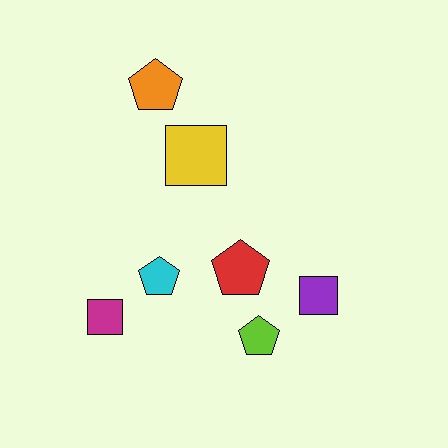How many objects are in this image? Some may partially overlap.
There are 7 objects.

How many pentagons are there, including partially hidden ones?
There are 4 pentagons.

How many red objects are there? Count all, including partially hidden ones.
There is 1 red object.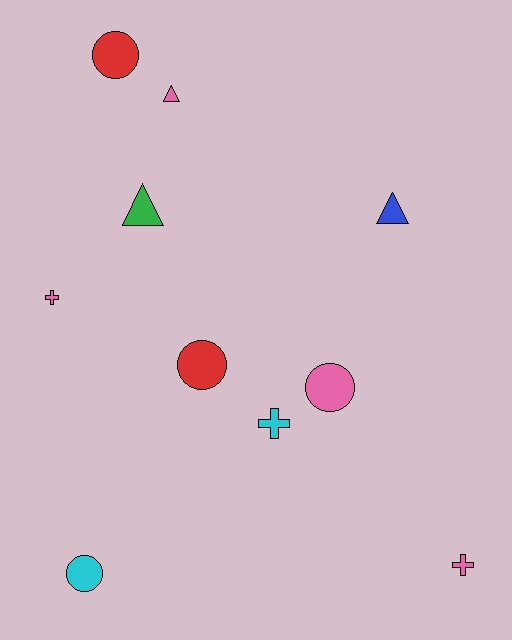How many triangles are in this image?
There are 3 triangles.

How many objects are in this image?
There are 10 objects.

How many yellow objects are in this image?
There are no yellow objects.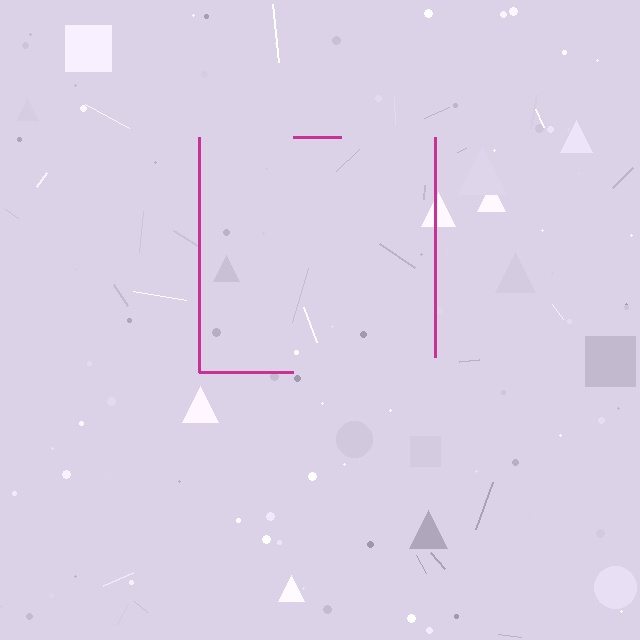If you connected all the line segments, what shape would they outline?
They would outline a square.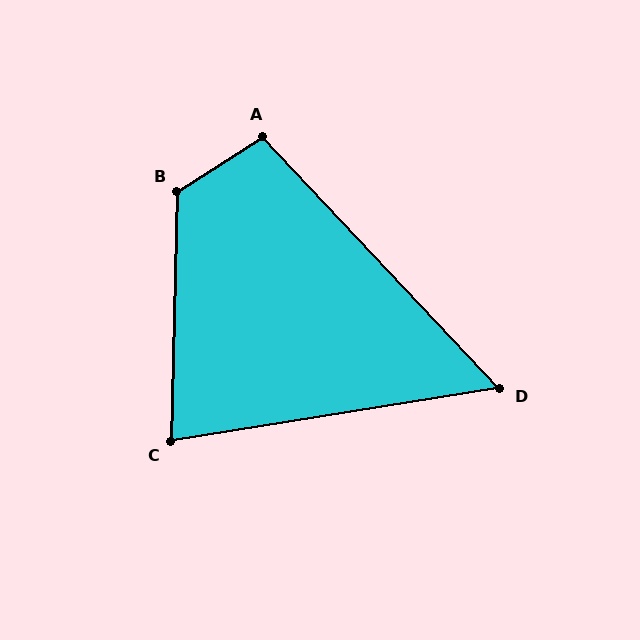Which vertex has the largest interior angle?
B, at approximately 124 degrees.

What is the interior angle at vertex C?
Approximately 79 degrees (acute).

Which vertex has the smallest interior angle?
D, at approximately 56 degrees.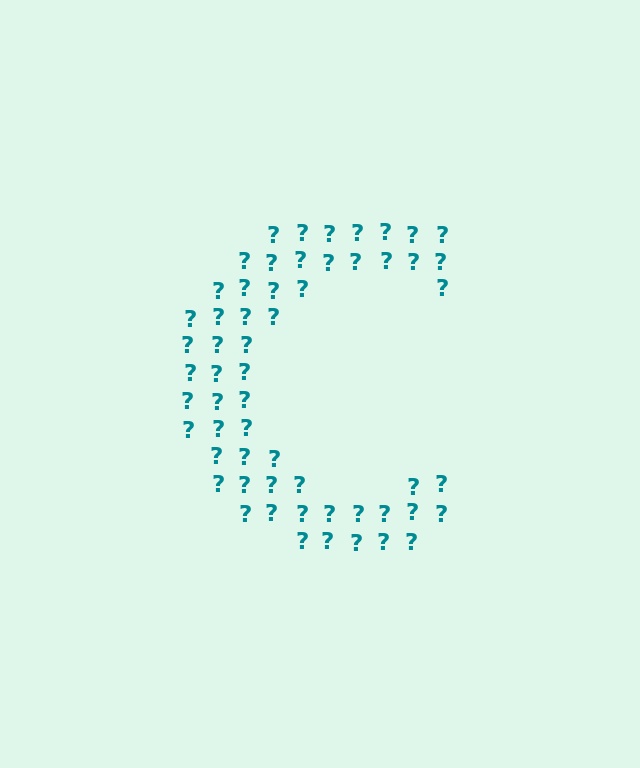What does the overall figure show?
The overall figure shows the letter C.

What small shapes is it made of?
It is made of small question marks.